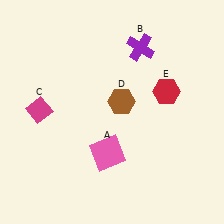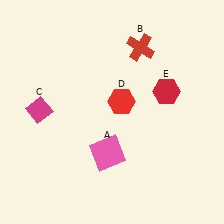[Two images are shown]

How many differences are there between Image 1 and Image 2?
There are 2 differences between the two images.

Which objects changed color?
B changed from purple to red. D changed from brown to red.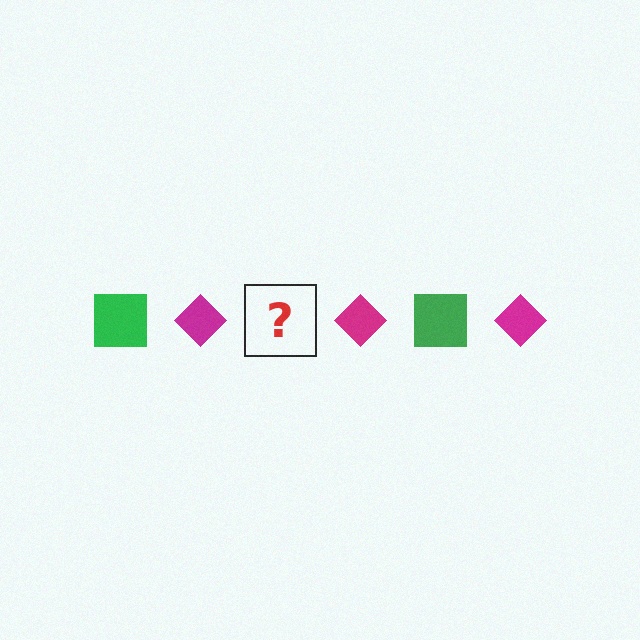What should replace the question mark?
The question mark should be replaced with a green square.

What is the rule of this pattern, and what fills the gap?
The rule is that the pattern alternates between green square and magenta diamond. The gap should be filled with a green square.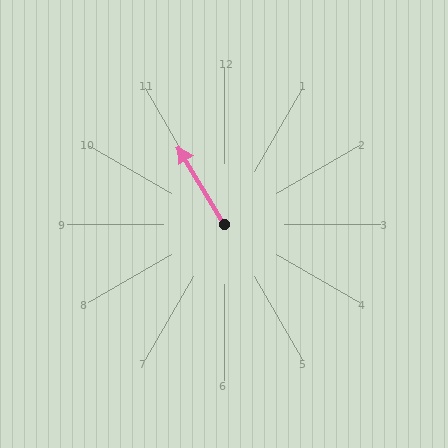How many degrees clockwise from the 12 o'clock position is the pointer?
Approximately 329 degrees.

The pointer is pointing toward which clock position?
Roughly 11 o'clock.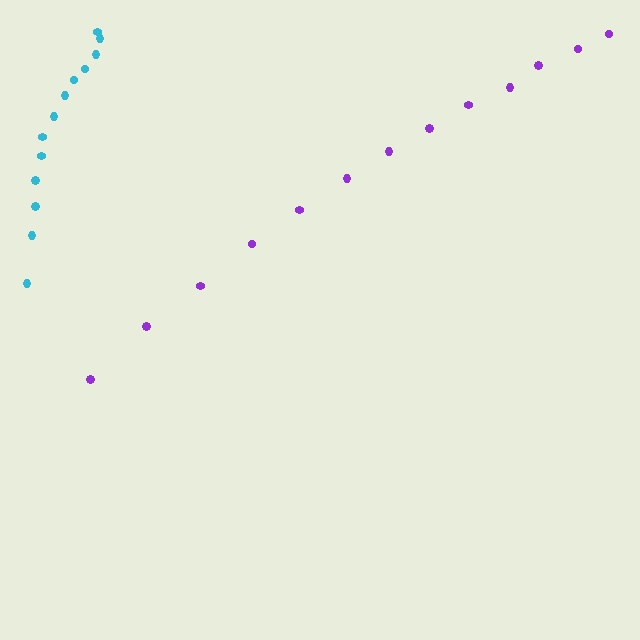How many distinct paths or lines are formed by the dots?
There are 2 distinct paths.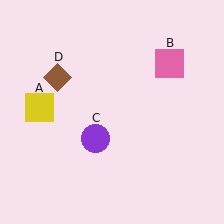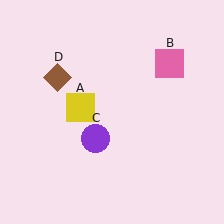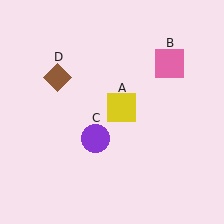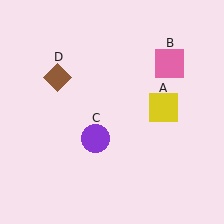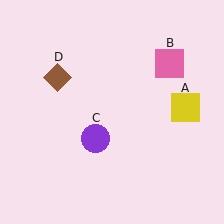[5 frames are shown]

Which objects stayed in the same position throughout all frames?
Pink square (object B) and purple circle (object C) and brown diamond (object D) remained stationary.